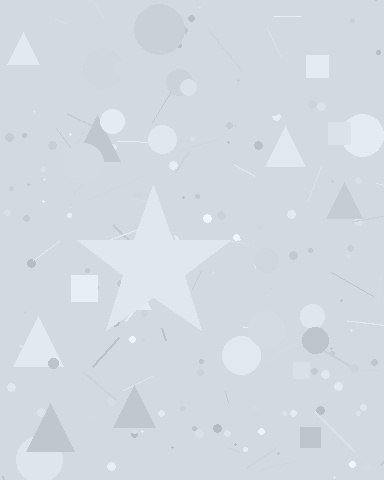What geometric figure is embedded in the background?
A star is embedded in the background.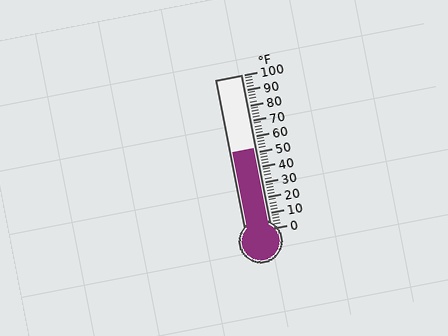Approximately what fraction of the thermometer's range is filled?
The thermometer is filled to approximately 50% of its range.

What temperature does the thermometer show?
The thermometer shows approximately 52°F.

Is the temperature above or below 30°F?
The temperature is above 30°F.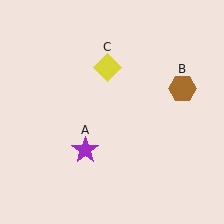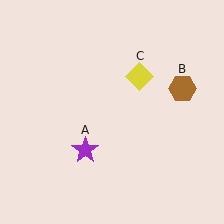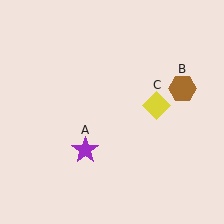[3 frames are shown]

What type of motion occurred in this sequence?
The yellow diamond (object C) rotated clockwise around the center of the scene.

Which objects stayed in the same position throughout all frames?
Purple star (object A) and brown hexagon (object B) remained stationary.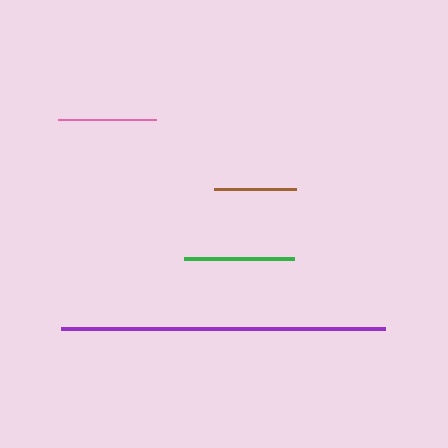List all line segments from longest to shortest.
From longest to shortest: purple, green, pink, brown.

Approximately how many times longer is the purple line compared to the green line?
The purple line is approximately 2.9 times the length of the green line.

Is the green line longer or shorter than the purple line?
The purple line is longer than the green line.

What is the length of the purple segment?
The purple segment is approximately 324 pixels long.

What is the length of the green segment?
The green segment is approximately 110 pixels long.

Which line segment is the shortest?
The brown line is the shortest at approximately 82 pixels.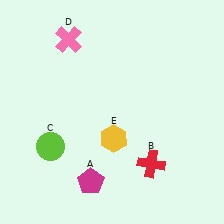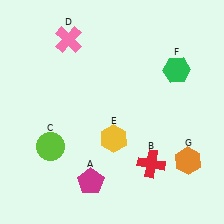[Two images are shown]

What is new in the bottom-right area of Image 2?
An orange hexagon (G) was added in the bottom-right area of Image 2.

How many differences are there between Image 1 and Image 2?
There are 2 differences between the two images.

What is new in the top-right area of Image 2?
A green hexagon (F) was added in the top-right area of Image 2.